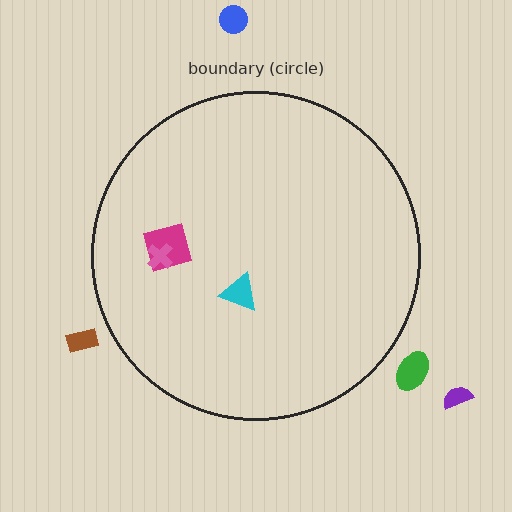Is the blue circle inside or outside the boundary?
Outside.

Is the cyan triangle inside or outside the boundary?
Inside.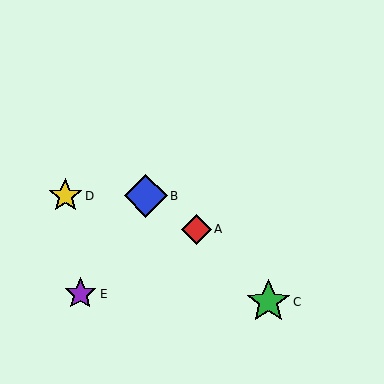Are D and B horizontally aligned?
Yes, both are at y≈196.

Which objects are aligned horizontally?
Objects B, D are aligned horizontally.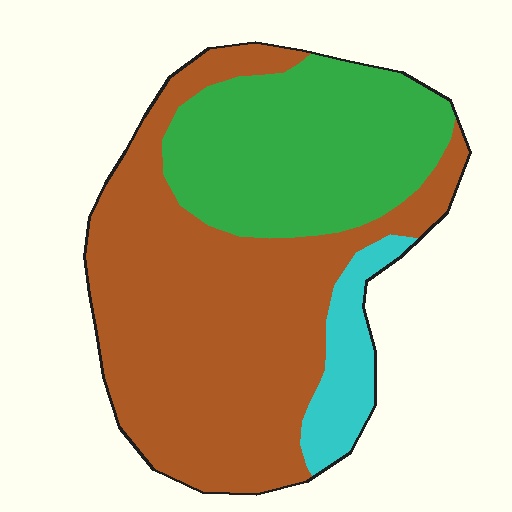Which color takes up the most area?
Brown, at roughly 60%.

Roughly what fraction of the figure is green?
Green covers around 35% of the figure.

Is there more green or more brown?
Brown.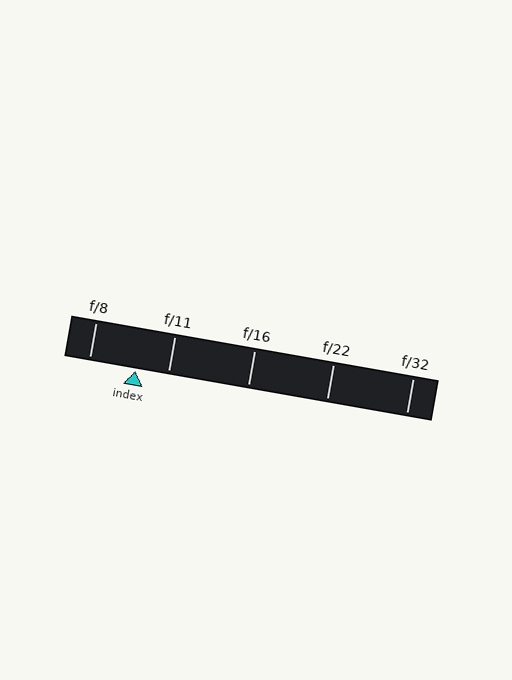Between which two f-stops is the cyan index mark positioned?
The index mark is between f/8 and f/11.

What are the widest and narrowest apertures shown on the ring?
The widest aperture shown is f/8 and the narrowest is f/32.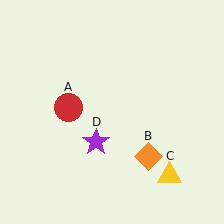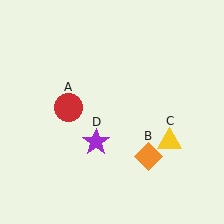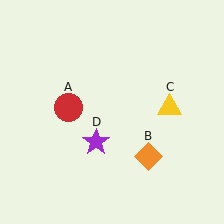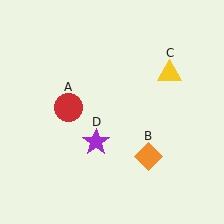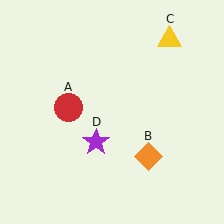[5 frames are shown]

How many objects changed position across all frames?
1 object changed position: yellow triangle (object C).